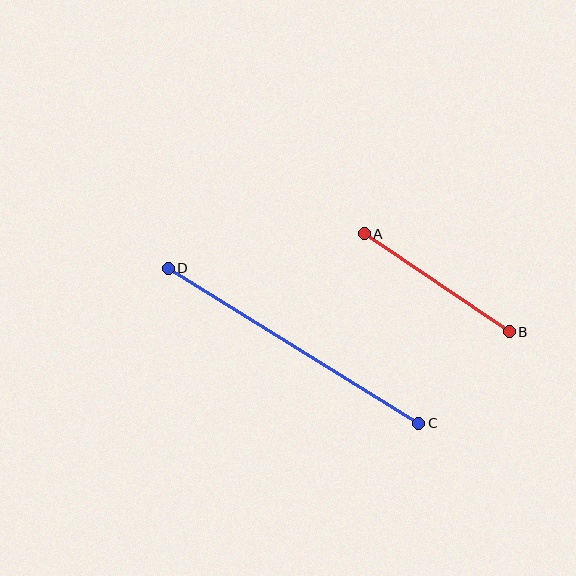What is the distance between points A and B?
The distance is approximately 175 pixels.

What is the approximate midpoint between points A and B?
The midpoint is at approximately (437, 283) pixels.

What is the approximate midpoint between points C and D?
The midpoint is at approximately (293, 346) pixels.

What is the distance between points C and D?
The distance is approximately 294 pixels.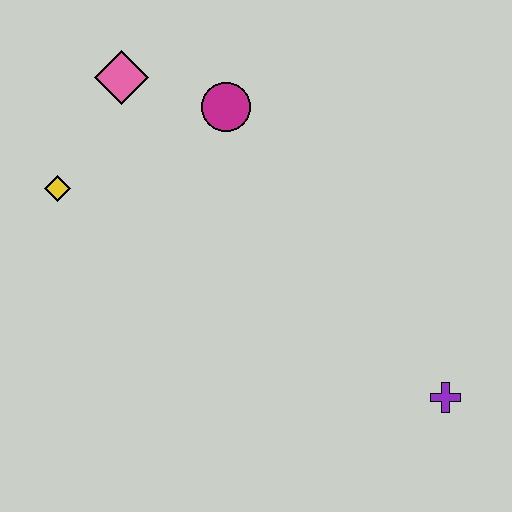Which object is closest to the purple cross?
The magenta circle is closest to the purple cross.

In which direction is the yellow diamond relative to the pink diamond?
The yellow diamond is below the pink diamond.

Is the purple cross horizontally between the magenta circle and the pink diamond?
No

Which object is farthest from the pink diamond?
The purple cross is farthest from the pink diamond.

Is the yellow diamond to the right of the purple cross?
No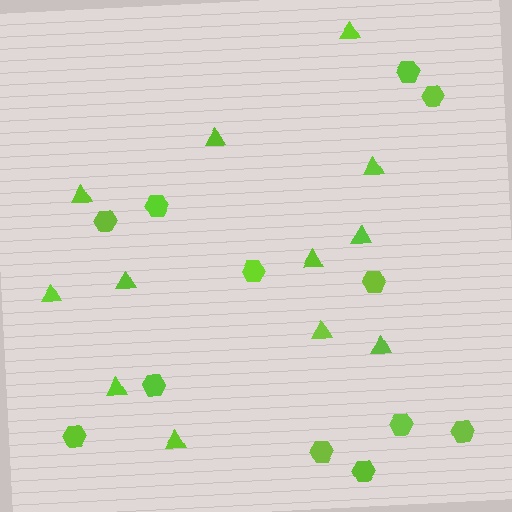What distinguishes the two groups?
There are 2 groups: one group of hexagons (12) and one group of triangles (12).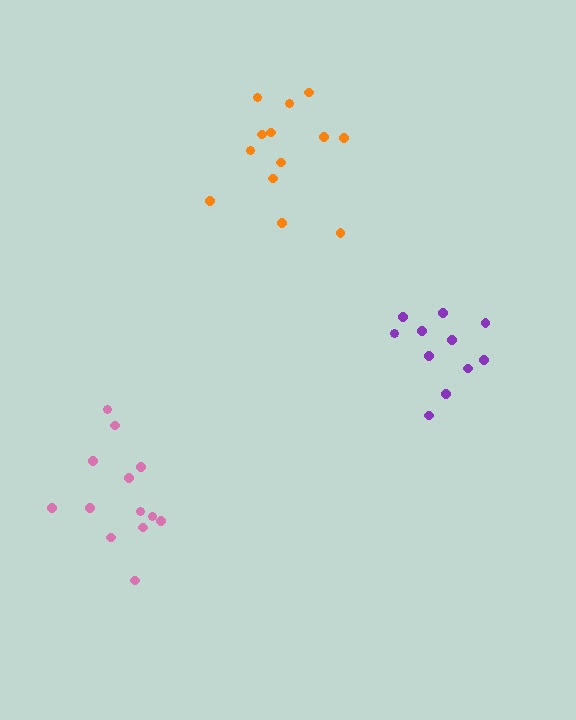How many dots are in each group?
Group 1: 13 dots, Group 2: 11 dots, Group 3: 13 dots (37 total).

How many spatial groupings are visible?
There are 3 spatial groupings.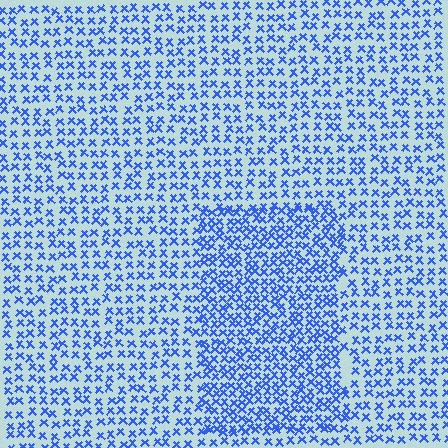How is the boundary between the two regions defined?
The boundary is defined by a change in element density (approximately 1.7x ratio). All elements are the same color, size, and shape.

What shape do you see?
I see a rectangle.